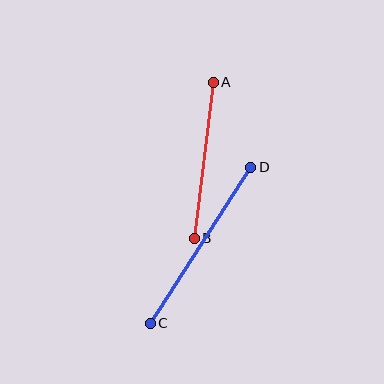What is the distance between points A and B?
The distance is approximately 157 pixels.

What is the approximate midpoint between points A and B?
The midpoint is at approximately (204, 160) pixels.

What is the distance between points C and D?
The distance is approximately 185 pixels.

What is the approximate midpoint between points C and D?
The midpoint is at approximately (201, 245) pixels.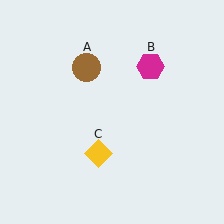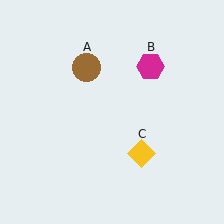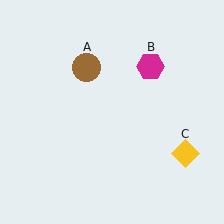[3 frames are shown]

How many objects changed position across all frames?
1 object changed position: yellow diamond (object C).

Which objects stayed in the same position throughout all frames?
Brown circle (object A) and magenta hexagon (object B) remained stationary.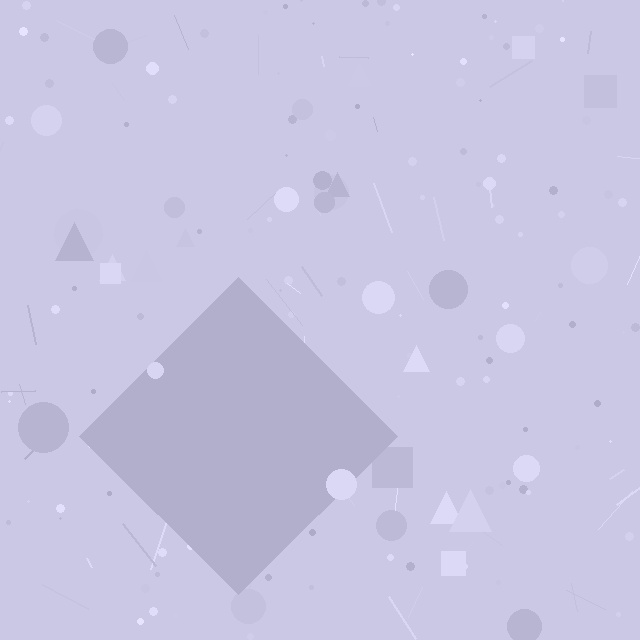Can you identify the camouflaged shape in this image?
The camouflaged shape is a diamond.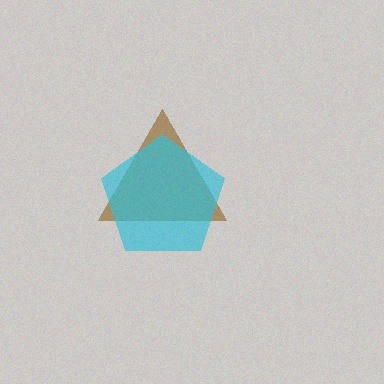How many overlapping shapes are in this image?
There are 2 overlapping shapes in the image.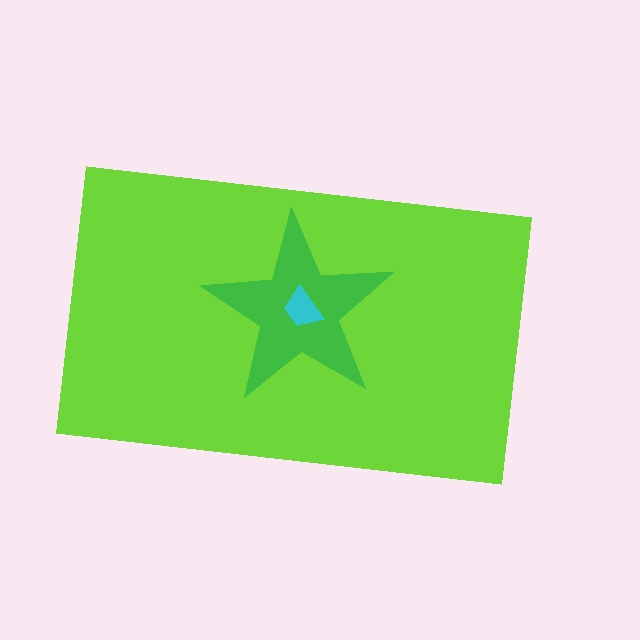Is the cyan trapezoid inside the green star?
Yes.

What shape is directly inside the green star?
The cyan trapezoid.